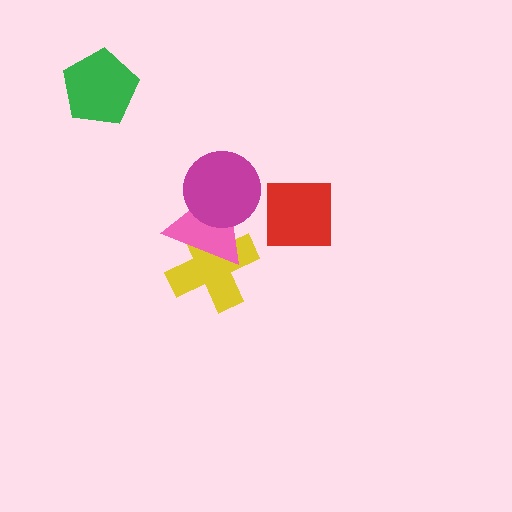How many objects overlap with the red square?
0 objects overlap with the red square.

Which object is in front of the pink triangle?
The magenta circle is in front of the pink triangle.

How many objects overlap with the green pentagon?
0 objects overlap with the green pentagon.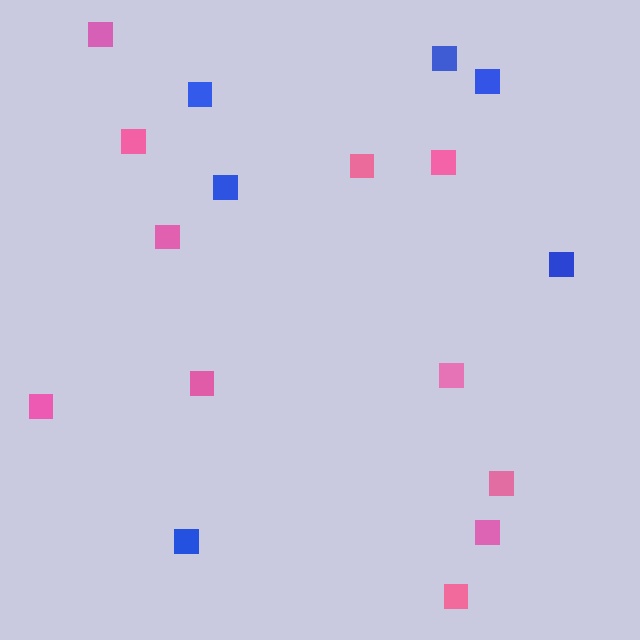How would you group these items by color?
There are 2 groups: one group of blue squares (6) and one group of pink squares (11).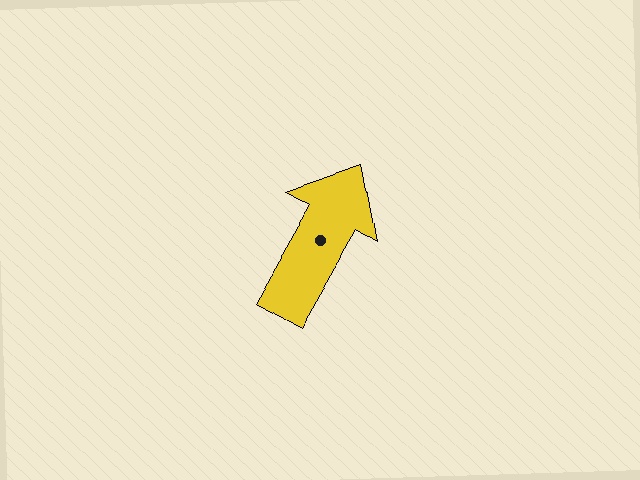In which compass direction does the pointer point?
Northeast.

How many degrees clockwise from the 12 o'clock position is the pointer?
Approximately 30 degrees.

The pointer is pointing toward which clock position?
Roughly 1 o'clock.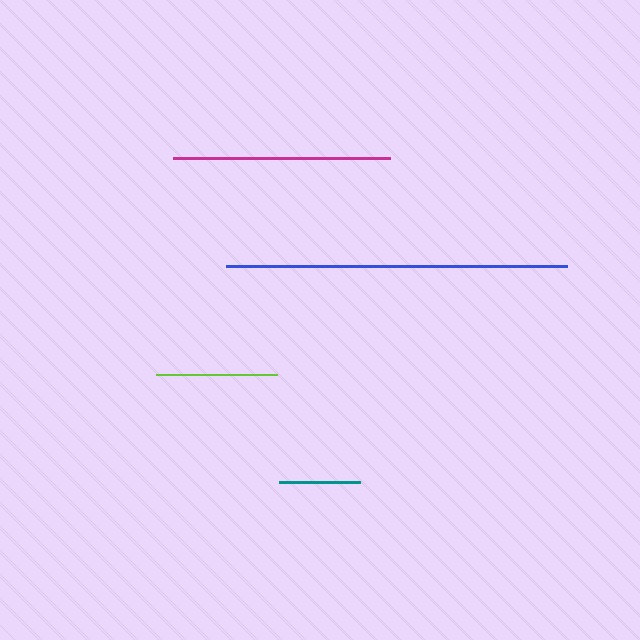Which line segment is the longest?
The blue line is the longest at approximately 341 pixels.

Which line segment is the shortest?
The teal line is the shortest at approximately 81 pixels.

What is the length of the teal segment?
The teal segment is approximately 81 pixels long.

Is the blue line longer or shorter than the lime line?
The blue line is longer than the lime line.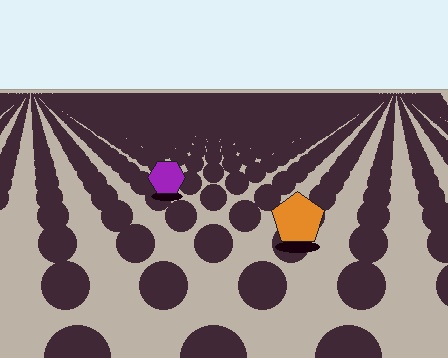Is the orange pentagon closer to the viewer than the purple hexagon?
Yes. The orange pentagon is closer — you can tell from the texture gradient: the ground texture is coarser near it.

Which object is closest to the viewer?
The orange pentagon is closest. The texture marks near it are larger and more spread out.